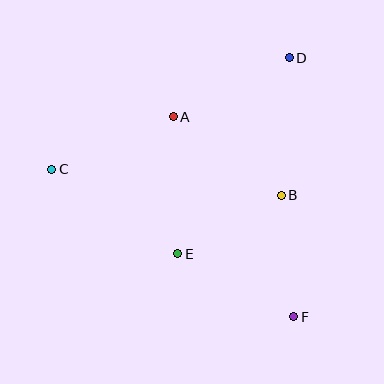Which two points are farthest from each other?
Points C and F are farthest from each other.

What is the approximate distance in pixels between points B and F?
The distance between B and F is approximately 123 pixels.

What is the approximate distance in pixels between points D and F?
The distance between D and F is approximately 259 pixels.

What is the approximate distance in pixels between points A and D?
The distance between A and D is approximately 130 pixels.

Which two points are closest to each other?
Points B and E are closest to each other.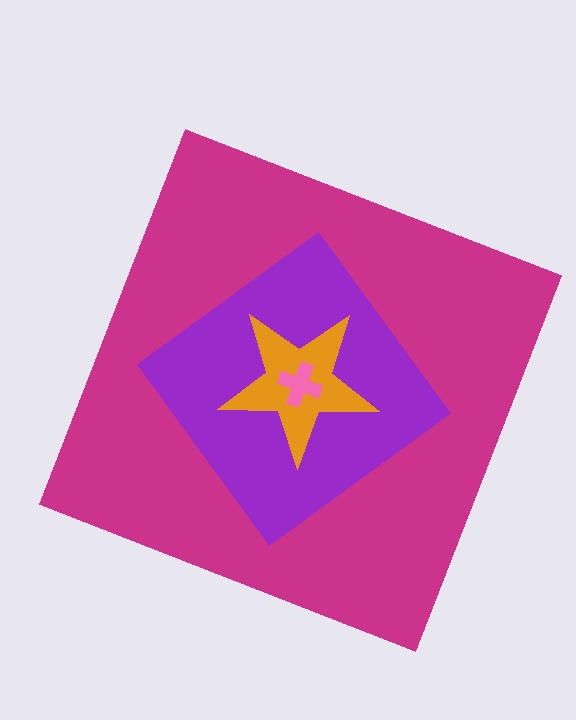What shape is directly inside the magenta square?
The purple diamond.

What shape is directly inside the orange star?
The pink cross.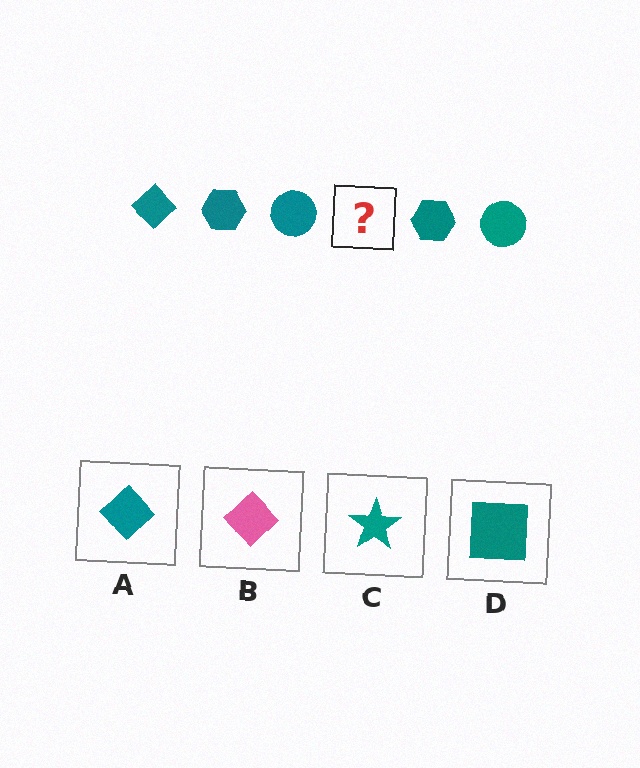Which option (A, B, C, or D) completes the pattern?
A.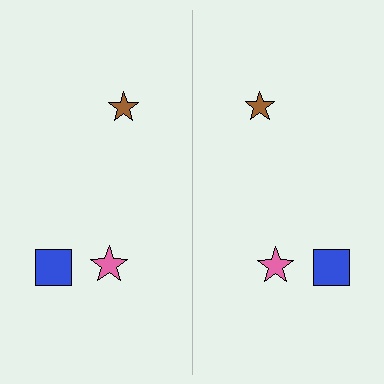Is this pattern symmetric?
Yes, this pattern has bilateral (reflection) symmetry.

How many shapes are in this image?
There are 6 shapes in this image.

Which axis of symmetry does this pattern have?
The pattern has a vertical axis of symmetry running through the center of the image.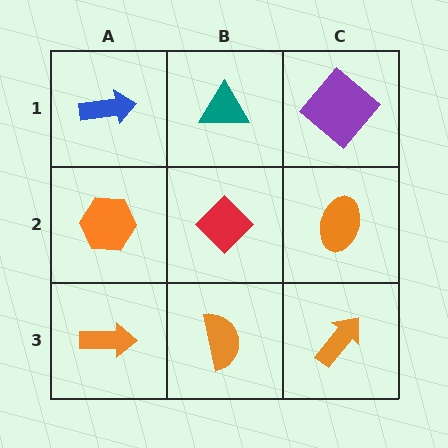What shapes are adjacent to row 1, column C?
An orange ellipse (row 2, column C), a teal triangle (row 1, column B).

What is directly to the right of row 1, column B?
A purple diamond.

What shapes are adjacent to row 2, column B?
A teal triangle (row 1, column B), an orange semicircle (row 3, column B), an orange hexagon (row 2, column A), an orange ellipse (row 2, column C).